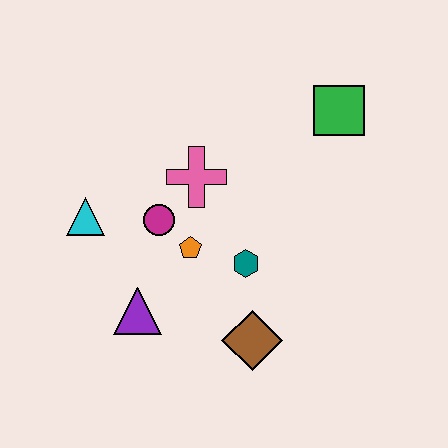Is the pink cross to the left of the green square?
Yes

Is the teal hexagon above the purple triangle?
Yes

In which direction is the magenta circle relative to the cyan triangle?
The magenta circle is to the right of the cyan triangle.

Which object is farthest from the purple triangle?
The green square is farthest from the purple triangle.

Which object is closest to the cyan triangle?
The magenta circle is closest to the cyan triangle.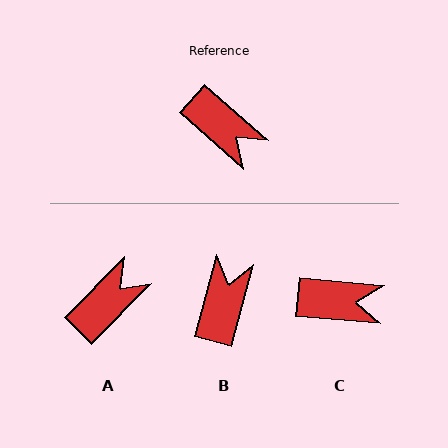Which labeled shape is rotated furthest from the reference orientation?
B, about 117 degrees away.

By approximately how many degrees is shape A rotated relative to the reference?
Approximately 86 degrees counter-clockwise.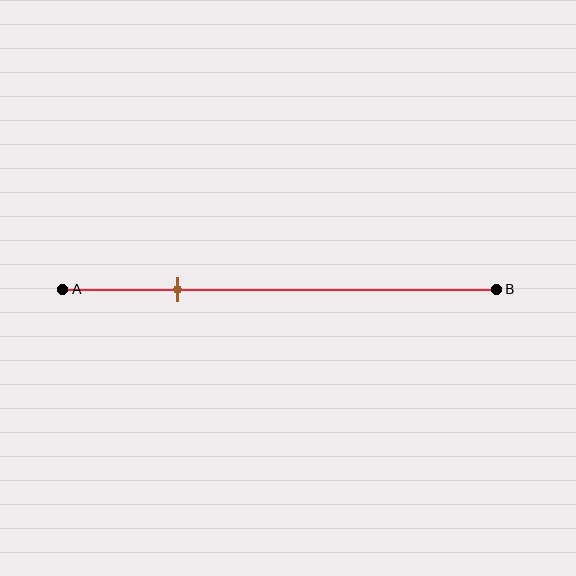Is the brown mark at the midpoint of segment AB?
No, the mark is at about 25% from A, not at the 50% midpoint.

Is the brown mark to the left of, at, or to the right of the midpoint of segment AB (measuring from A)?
The brown mark is to the left of the midpoint of segment AB.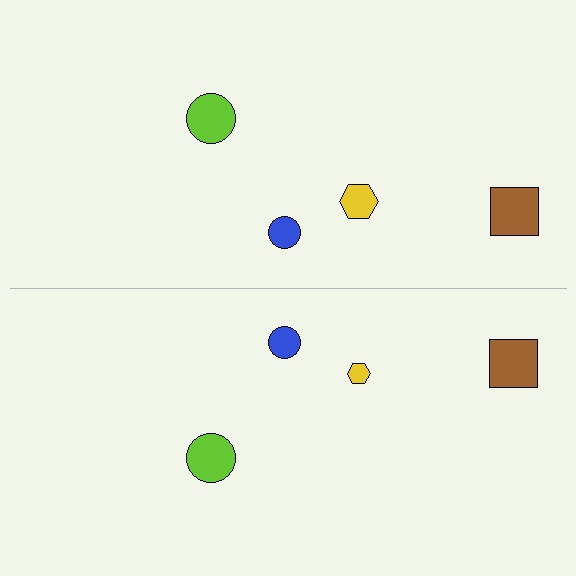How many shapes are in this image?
There are 8 shapes in this image.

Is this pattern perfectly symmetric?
No, the pattern is not perfectly symmetric. The yellow hexagon on the bottom side has a different size than its mirror counterpart.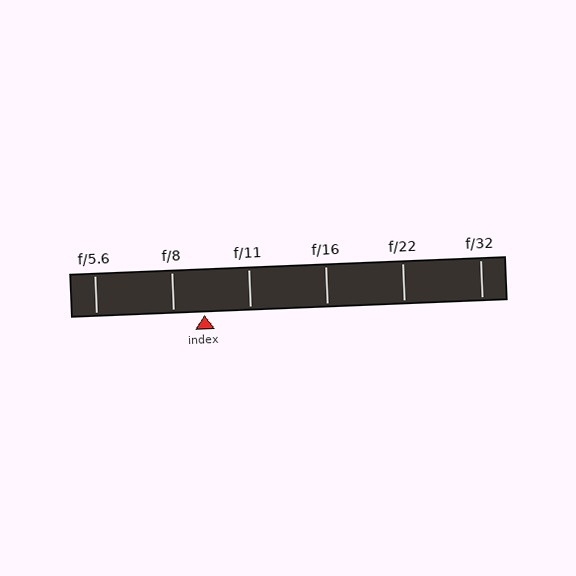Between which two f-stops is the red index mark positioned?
The index mark is between f/8 and f/11.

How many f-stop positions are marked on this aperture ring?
There are 6 f-stop positions marked.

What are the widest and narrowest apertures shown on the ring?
The widest aperture shown is f/5.6 and the narrowest is f/32.